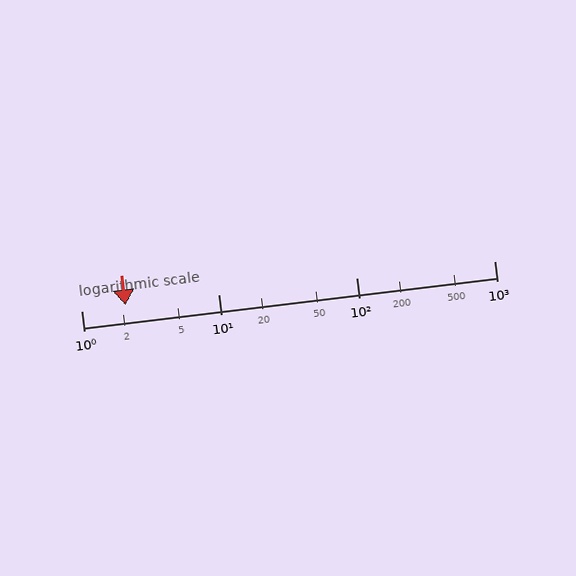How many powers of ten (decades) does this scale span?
The scale spans 3 decades, from 1 to 1000.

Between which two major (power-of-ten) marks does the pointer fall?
The pointer is between 1 and 10.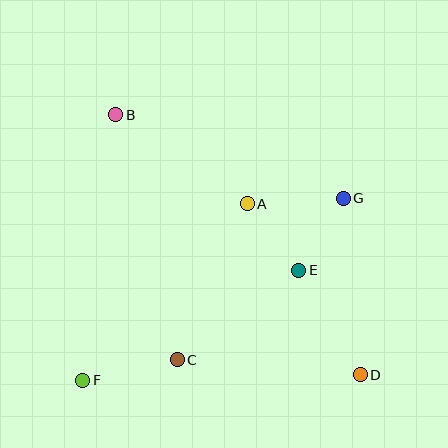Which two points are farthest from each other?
Points B and D are farthest from each other.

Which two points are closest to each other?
Points A and E are closest to each other.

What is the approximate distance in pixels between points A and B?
The distance between A and B is approximately 158 pixels.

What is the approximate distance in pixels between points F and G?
The distance between F and G is approximately 318 pixels.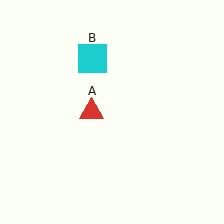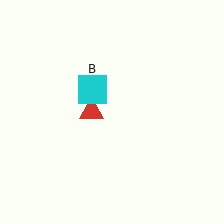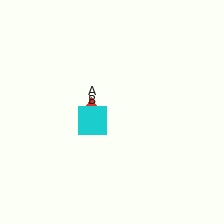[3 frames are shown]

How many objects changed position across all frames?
1 object changed position: cyan square (object B).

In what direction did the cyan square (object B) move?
The cyan square (object B) moved down.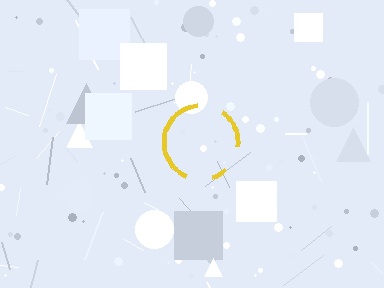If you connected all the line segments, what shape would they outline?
They would outline a circle.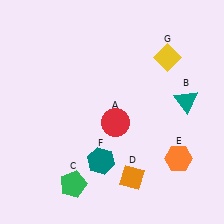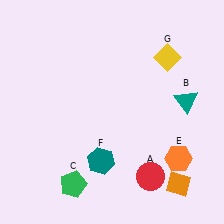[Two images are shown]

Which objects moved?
The objects that moved are: the red circle (A), the orange diamond (D).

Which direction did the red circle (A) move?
The red circle (A) moved down.